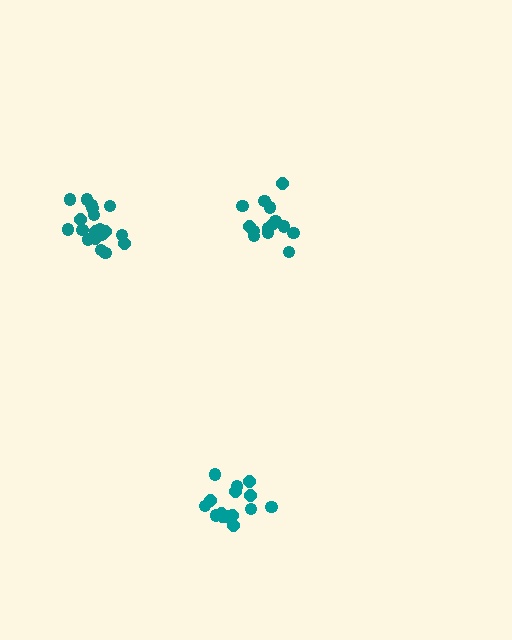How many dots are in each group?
Group 1: 14 dots, Group 2: 15 dots, Group 3: 19 dots (48 total).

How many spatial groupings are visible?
There are 3 spatial groupings.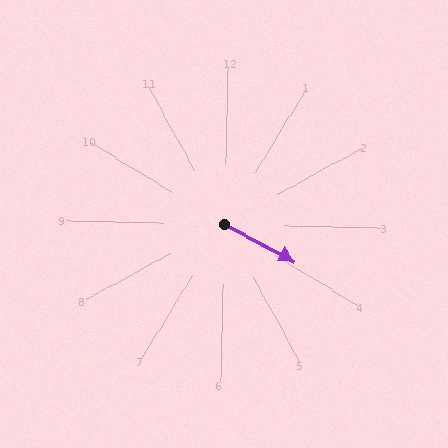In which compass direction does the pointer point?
Southeast.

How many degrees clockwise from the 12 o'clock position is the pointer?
Approximately 117 degrees.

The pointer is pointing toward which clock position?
Roughly 4 o'clock.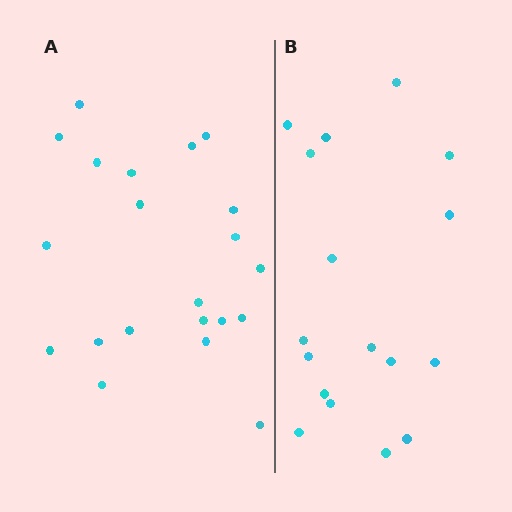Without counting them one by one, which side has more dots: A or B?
Region A (the left region) has more dots.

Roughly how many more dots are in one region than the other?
Region A has about 4 more dots than region B.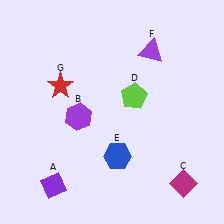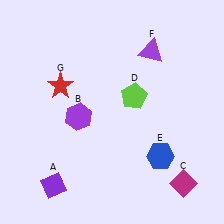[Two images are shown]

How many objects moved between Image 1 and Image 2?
1 object moved between the two images.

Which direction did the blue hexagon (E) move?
The blue hexagon (E) moved right.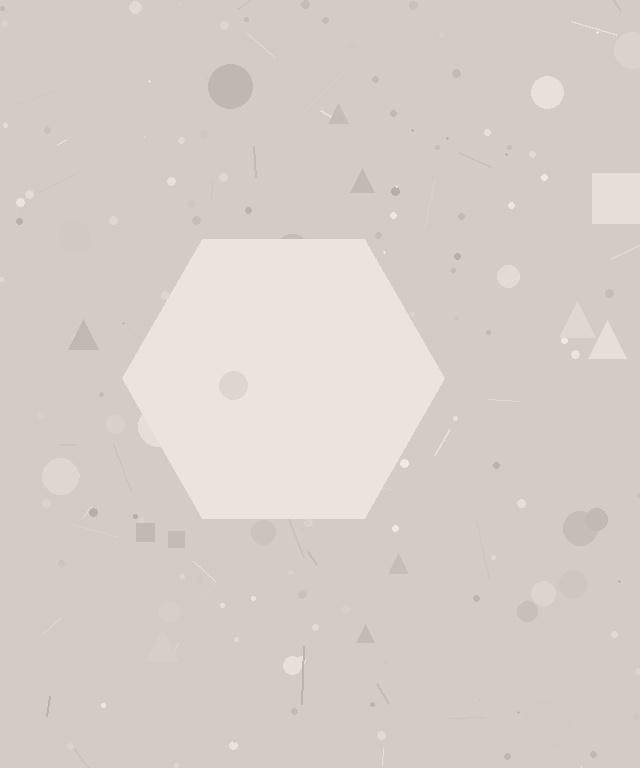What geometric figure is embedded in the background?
A hexagon is embedded in the background.